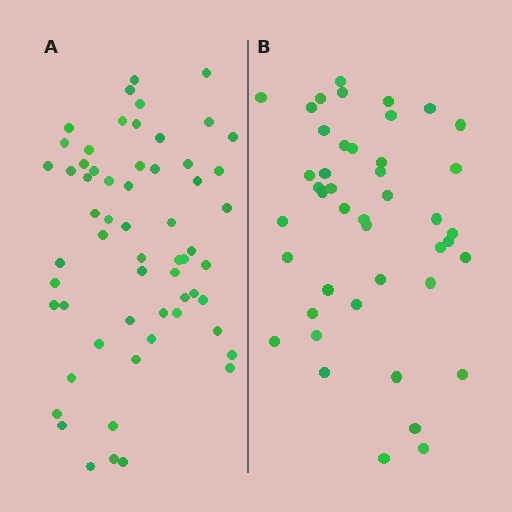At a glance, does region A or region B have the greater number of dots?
Region A (the left region) has more dots.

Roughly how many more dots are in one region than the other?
Region A has approximately 15 more dots than region B.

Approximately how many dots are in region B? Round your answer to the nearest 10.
About 40 dots. (The exact count is 44, which rounds to 40.)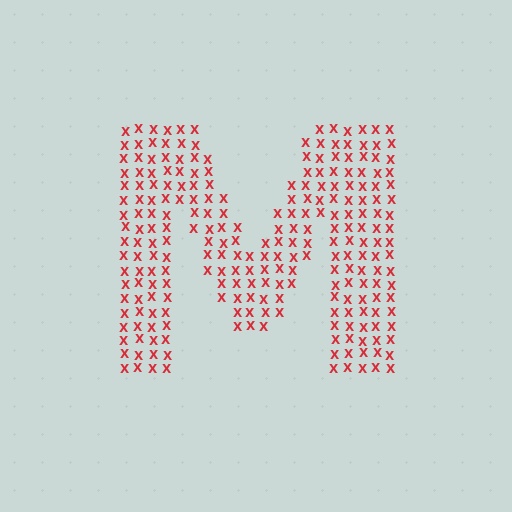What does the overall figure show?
The overall figure shows the letter M.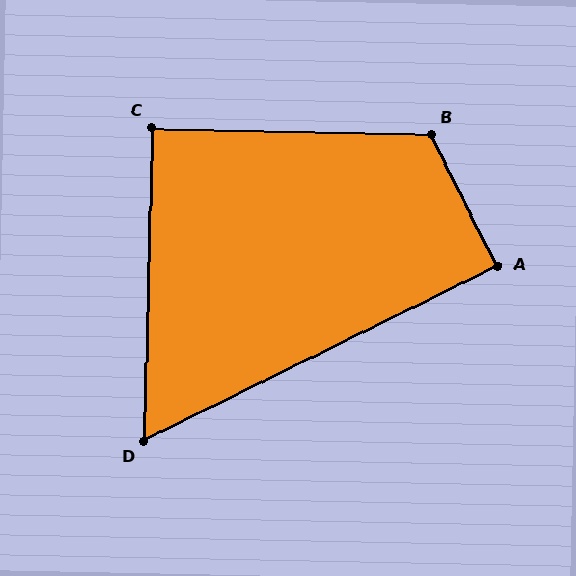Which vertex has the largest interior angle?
B, at approximately 118 degrees.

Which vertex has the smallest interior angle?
D, at approximately 62 degrees.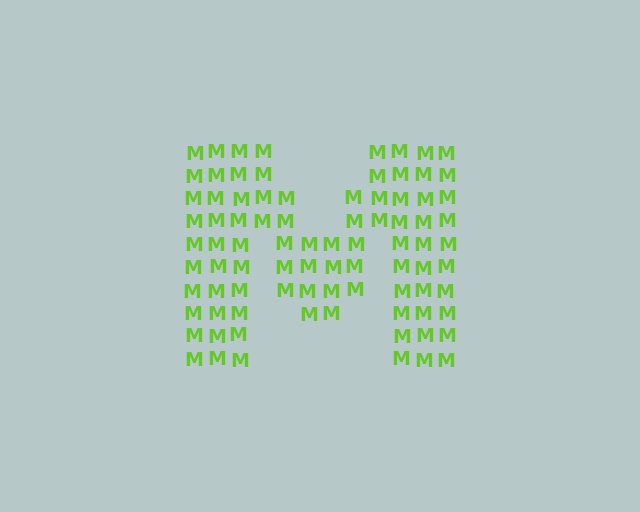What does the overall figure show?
The overall figure shows the letter M.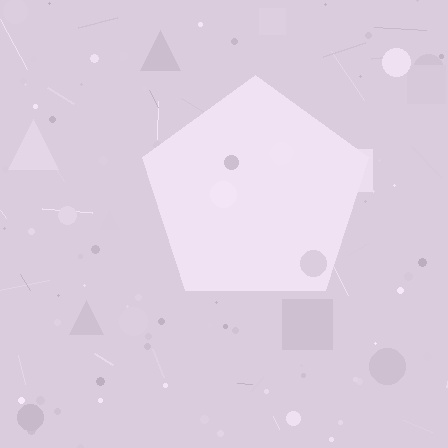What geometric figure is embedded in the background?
A pentagon is embedded in the background.